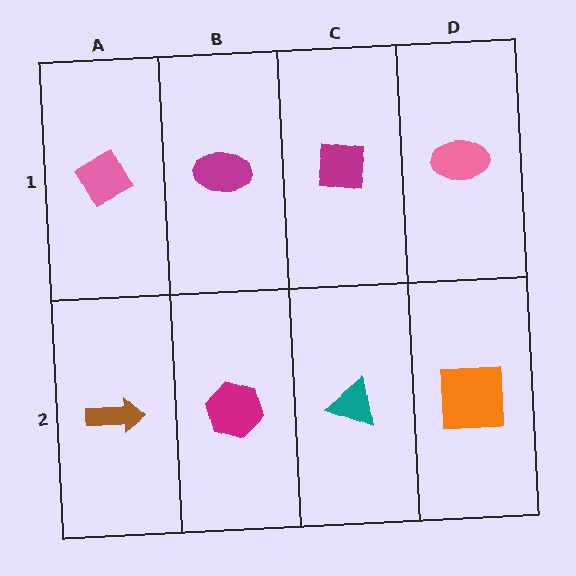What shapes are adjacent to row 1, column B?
A magenta hexagon (row 2, column B), a pink diamond (row 1, column A), a magenta square (row 1, column C).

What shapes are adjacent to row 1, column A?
A brown arrow (row 2, column A), a magenta ellipse (row 1, column B).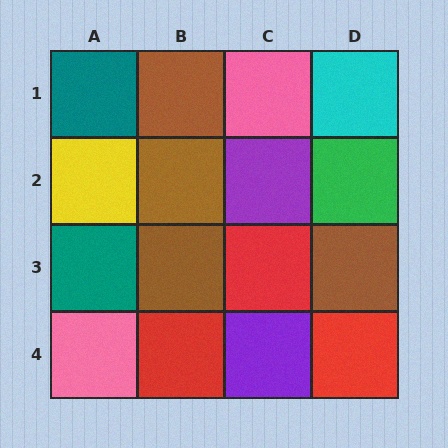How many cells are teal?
2 cells are teal.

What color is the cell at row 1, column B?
Brown.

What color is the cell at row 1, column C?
Pink.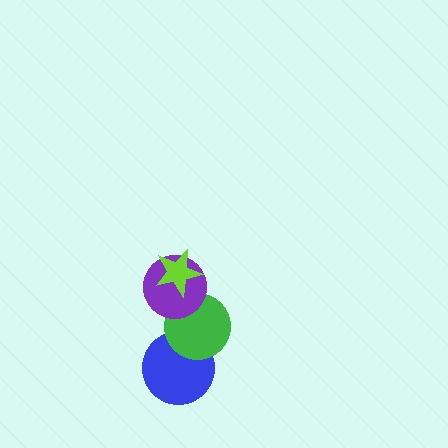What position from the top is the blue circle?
The blue circle is 4th from the top.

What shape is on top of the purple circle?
The lime star is on top of the purple circle.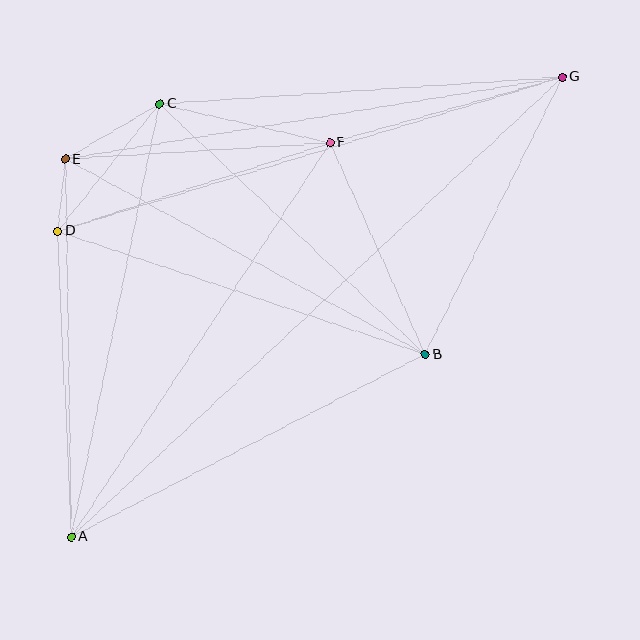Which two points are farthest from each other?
Points A and G are farthest from each other.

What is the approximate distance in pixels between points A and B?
The distance between A and B is approximately 399 pixels.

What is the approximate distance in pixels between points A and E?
The distance between A and E is approximately 378 pixels.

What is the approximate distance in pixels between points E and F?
The distance between E and F is approximately 265 pixels.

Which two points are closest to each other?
Points D and E are closest to each other.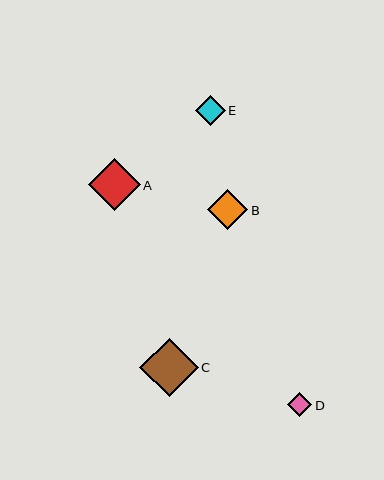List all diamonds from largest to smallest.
From largest to smallest: C, A, B, E, D.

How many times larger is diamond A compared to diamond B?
Diamond A is approximately 1.3 times the size of diamond B.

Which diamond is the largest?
Diamond C is the largest with a size of approximately 58 pixels.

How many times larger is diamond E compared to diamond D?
Diamond E is approximately 1.2 times the size of diamond D.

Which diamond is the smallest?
Diamond D is the smallest with a size of approximately 24 pixels.